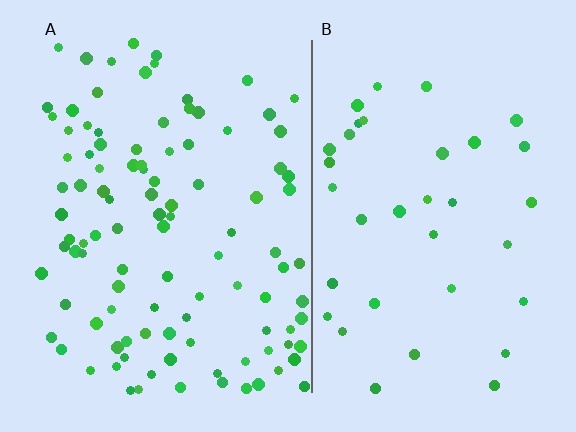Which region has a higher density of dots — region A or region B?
A (the left).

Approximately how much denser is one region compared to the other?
Approximately 2.8× — region A over region B.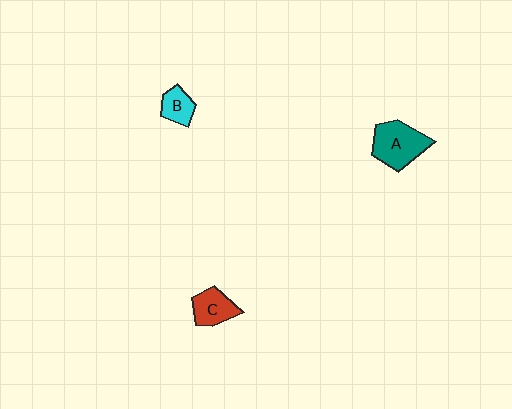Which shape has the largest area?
Shape A (teal).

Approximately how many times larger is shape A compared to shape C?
Approximately 1.5 times.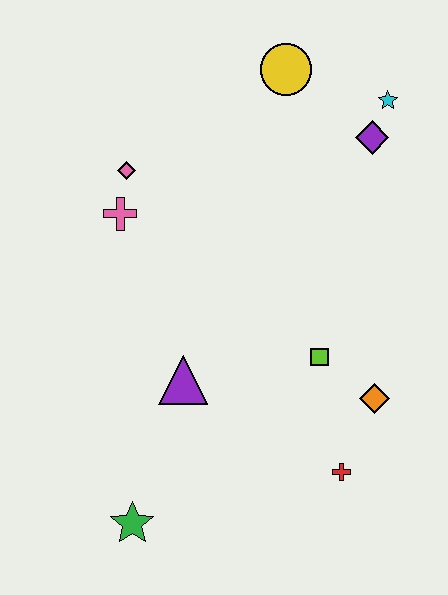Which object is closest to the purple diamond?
The cyan star is closest to the purple diamond.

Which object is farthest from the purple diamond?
The green star is farthest from the purple diamond.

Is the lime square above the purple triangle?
Yes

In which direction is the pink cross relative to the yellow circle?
The pink cross is to the left of the yellow circle.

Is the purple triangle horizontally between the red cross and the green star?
Yes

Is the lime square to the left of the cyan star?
Yes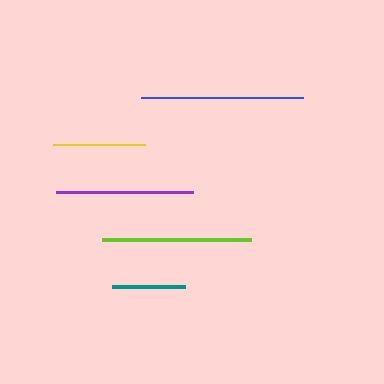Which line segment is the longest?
The blue line is the longest at approximately 162 pixels.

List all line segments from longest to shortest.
From longest to shortest: blue, lime, purple, yellow, teal.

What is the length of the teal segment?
The teal segment is approximately 73 pixels long.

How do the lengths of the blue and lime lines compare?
The blue and lime lines are approximately the same length.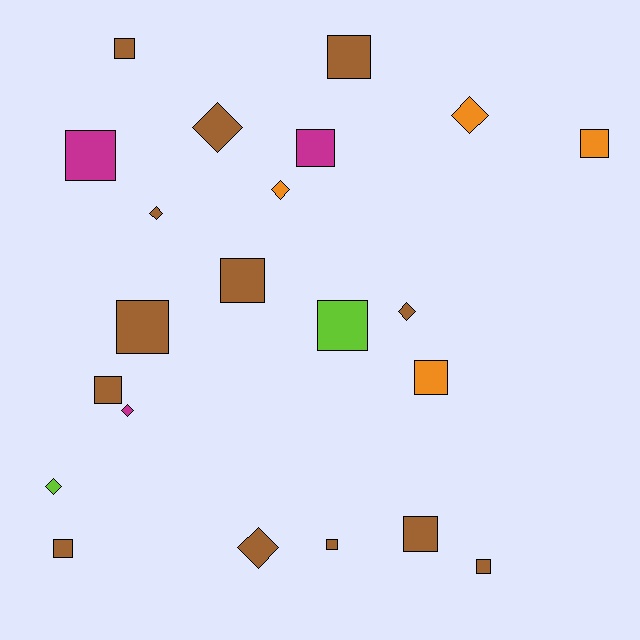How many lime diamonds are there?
There is 1 lime diamond.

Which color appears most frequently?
Brown, with 13 objects.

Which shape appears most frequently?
Square, with 14 objects.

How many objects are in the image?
There are 22 objects.